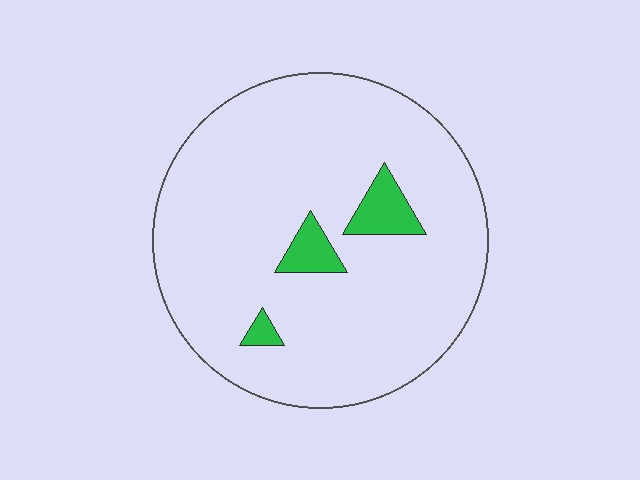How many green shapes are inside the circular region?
3.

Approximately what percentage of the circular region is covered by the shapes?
Approximately 5%.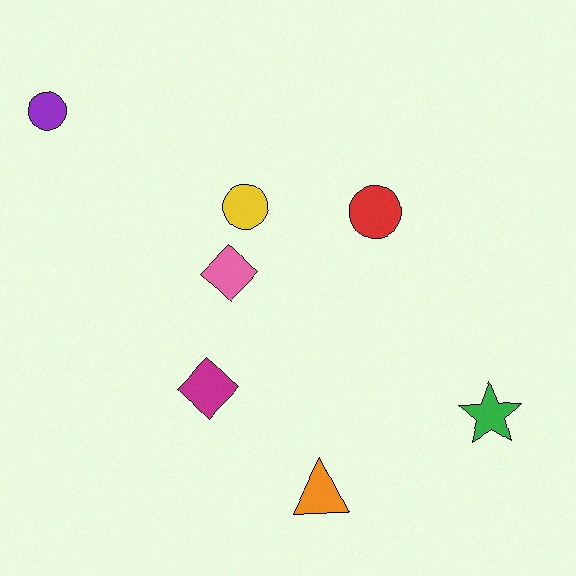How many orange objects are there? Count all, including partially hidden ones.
There is 1 orange object.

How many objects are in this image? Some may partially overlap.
There are 7 objects.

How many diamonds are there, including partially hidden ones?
There are 2 diamonds.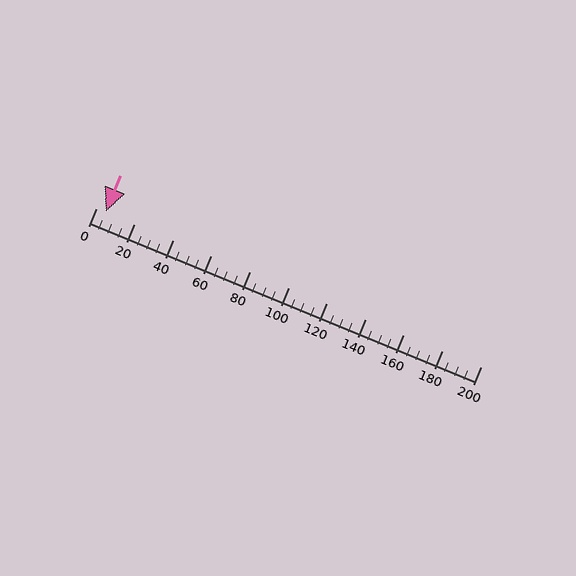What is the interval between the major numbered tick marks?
The major tick marks are spaced 20 units apart.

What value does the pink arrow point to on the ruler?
The pink arrow points to approximately 5.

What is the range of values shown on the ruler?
The ruler shows values from 0 to 200.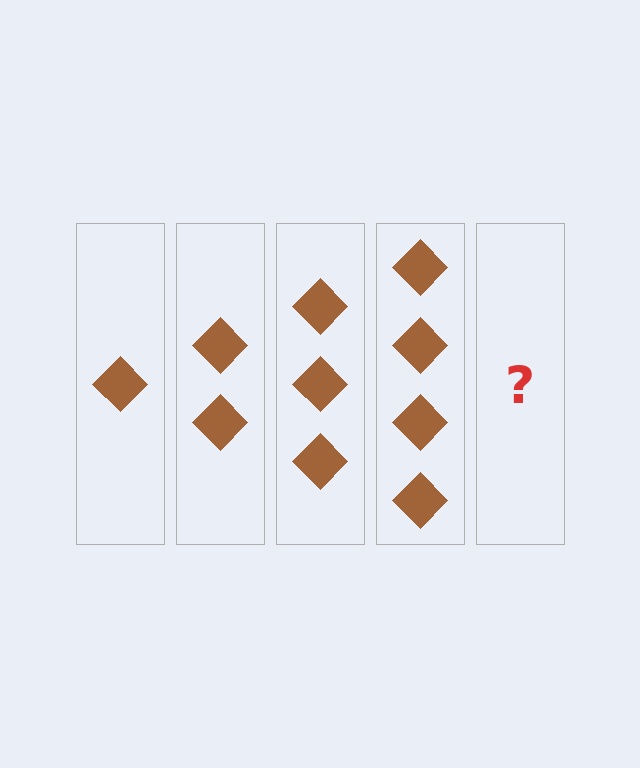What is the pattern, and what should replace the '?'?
The pattern is that each step adds one more diamond. The '?' should be 5 diamonds.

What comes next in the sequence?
The next element should be 5 diamonds.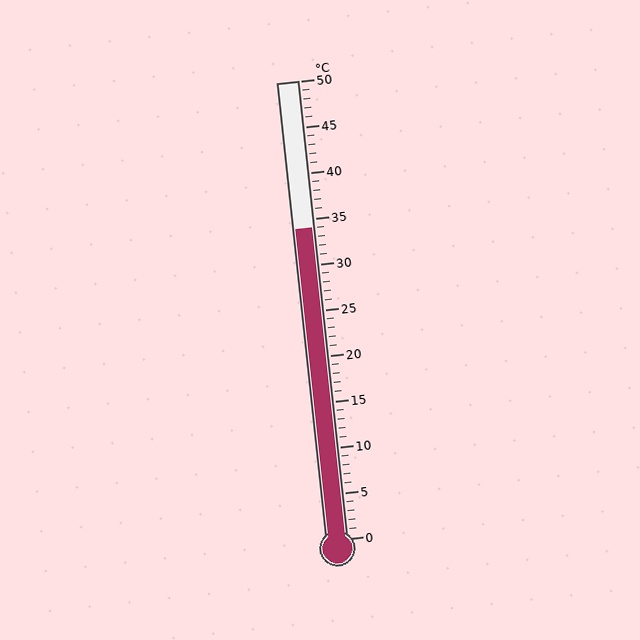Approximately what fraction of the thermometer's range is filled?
The thermometer is filled to approximately 70% of its range.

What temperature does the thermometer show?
The thermometer shows approximately 34°C.